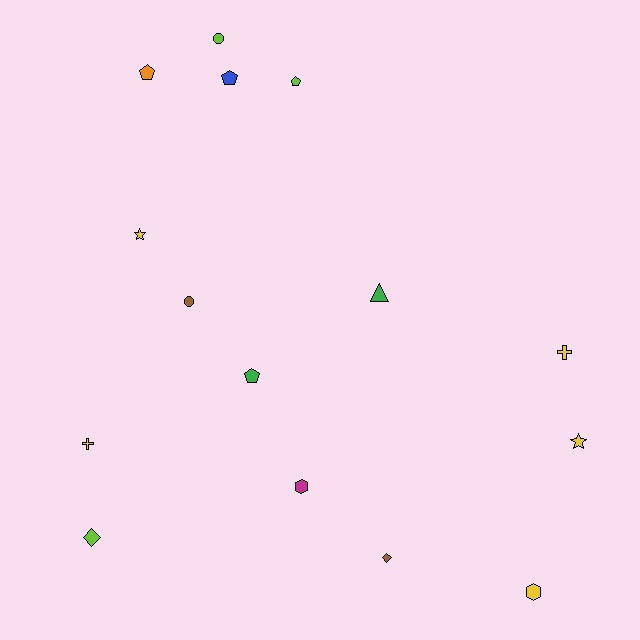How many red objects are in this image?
There are no red objects.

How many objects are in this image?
There are 15 objects.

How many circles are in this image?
There are 2 circles.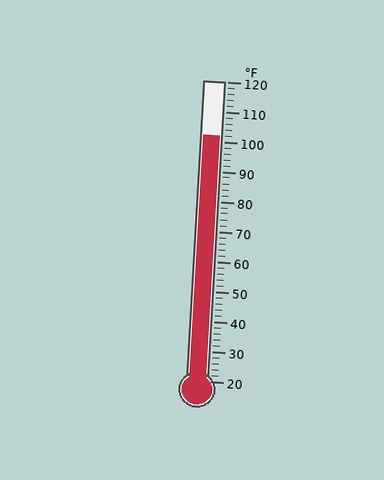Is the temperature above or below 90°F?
The temperature is above 90°F.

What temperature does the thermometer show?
The thermometer shows approximately 102°F.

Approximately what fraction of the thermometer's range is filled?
The thermometer is filled to approximately 80% of its range.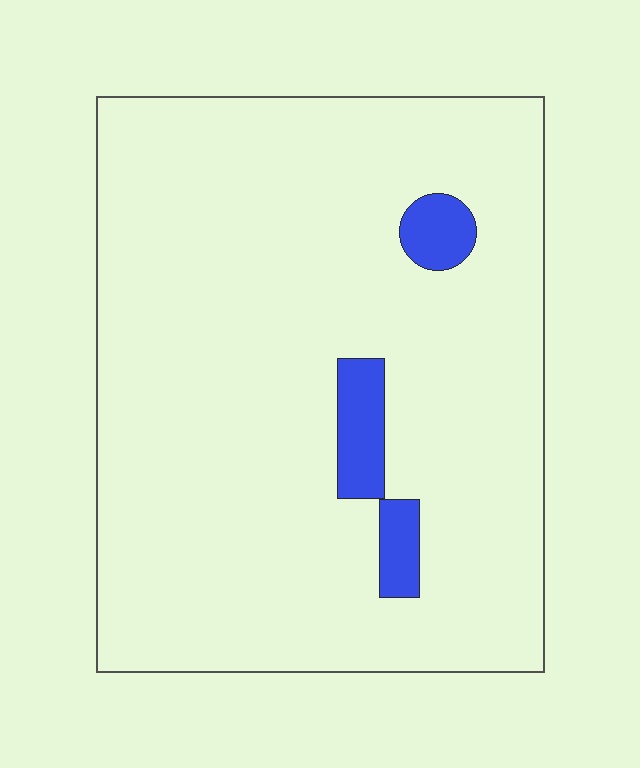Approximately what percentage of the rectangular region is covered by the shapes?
Approximately 5%.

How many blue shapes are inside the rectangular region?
3.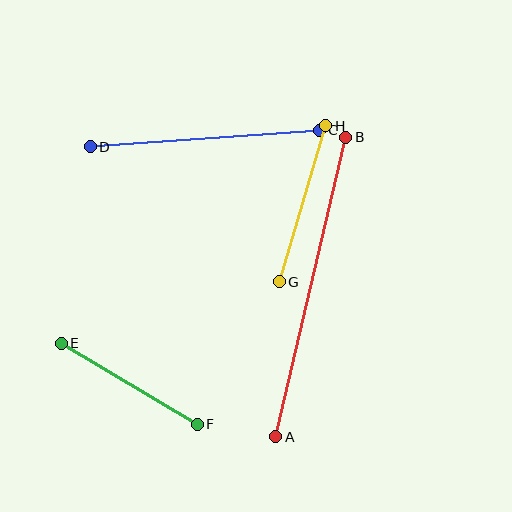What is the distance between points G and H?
The distance is approximately 163 pixels.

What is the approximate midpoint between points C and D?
The midpoint is at approximately (205, 139) pixels.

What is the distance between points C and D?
The distance is approximately 230 pixels.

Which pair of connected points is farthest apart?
Points A and B are farthest apart.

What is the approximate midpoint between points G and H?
The midpoint is at approximately (303, 204) pixels.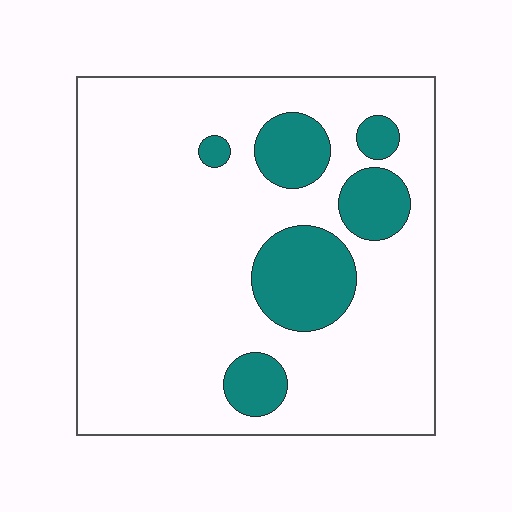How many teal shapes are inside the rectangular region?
6.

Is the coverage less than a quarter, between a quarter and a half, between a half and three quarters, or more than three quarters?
Less than a quarter.